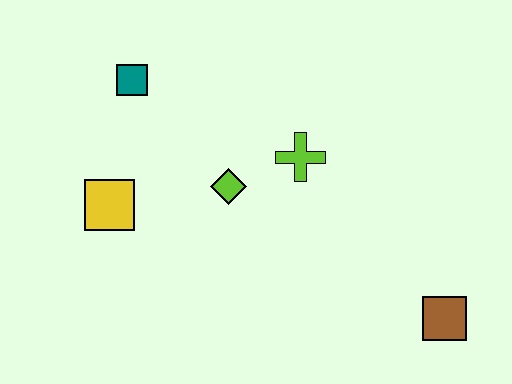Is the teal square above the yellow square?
Yes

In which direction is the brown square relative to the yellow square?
The brown square is to the right of the yellow square.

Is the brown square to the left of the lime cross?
No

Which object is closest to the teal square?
The yellow square is closest to the teal square.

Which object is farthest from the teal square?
The brown square is farthest from the teal square.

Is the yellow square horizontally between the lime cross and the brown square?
No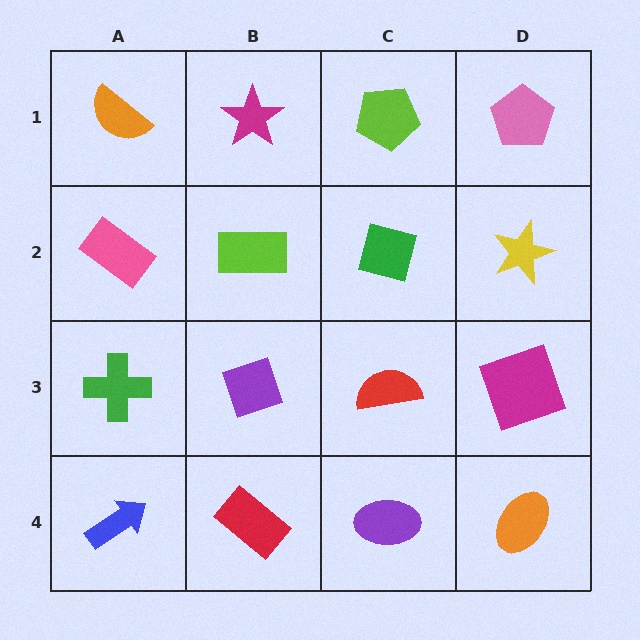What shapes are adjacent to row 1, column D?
A yellow star (row 2, column D), a lime pentagon (row 1, column C).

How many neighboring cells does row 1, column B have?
3.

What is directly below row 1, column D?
A yellow star.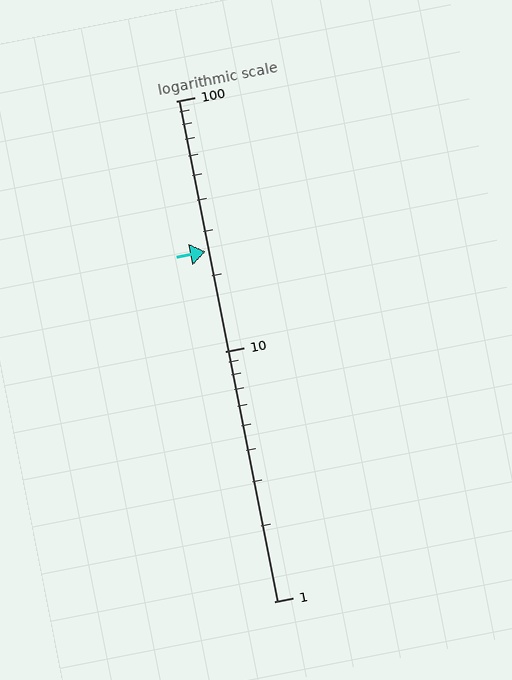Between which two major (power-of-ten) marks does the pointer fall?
The pointer is between 10 and 100.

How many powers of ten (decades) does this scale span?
The scale spans 2 decades, from 1 to 100.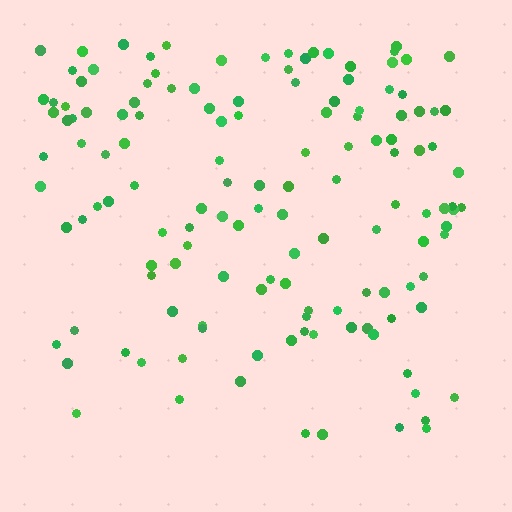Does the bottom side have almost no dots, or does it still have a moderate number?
Still a moderate number, just noticeably fewer than the top.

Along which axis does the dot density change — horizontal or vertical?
Vertical.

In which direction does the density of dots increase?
From bottom to top, with the top side densest.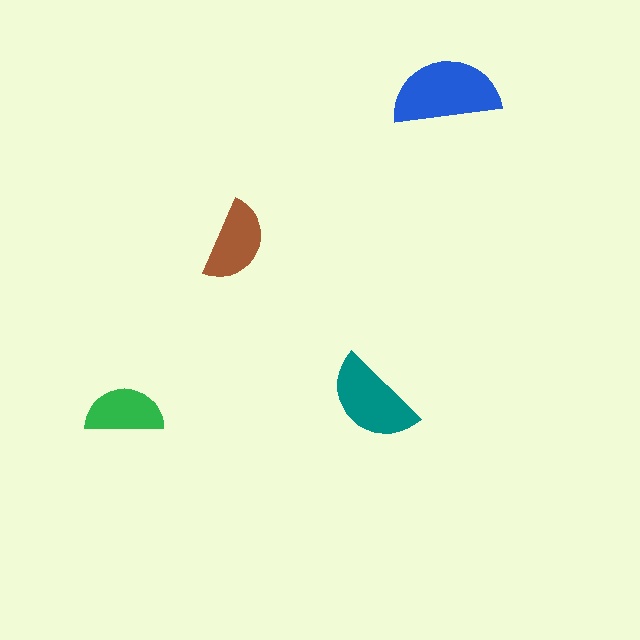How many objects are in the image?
There are 4 objects in the image.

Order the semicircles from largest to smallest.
the blue one, the teal one, the brown one, the green one.